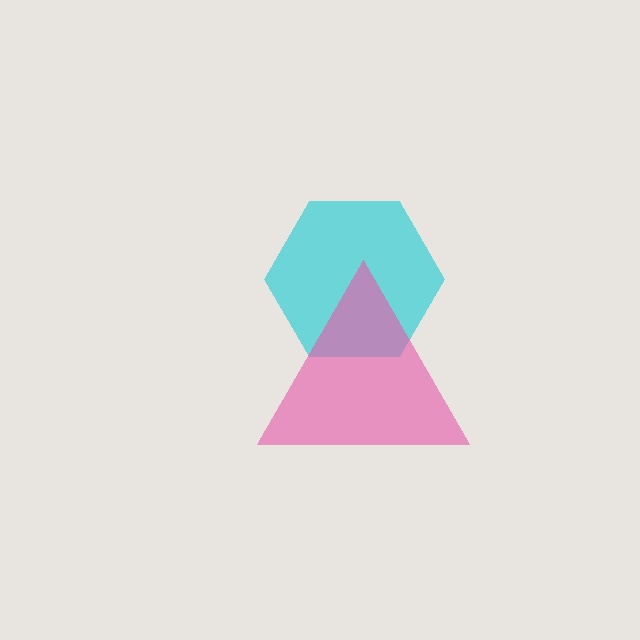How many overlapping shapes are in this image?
There are 2 overlapping shapes in the image.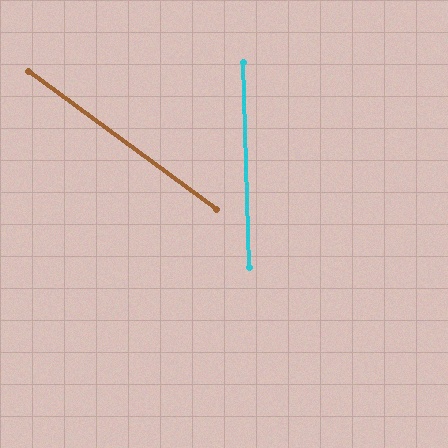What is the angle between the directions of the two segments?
Approximately 52 degrees.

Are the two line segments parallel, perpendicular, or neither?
Neither parallel nor perpendicular — they differ by about 52°.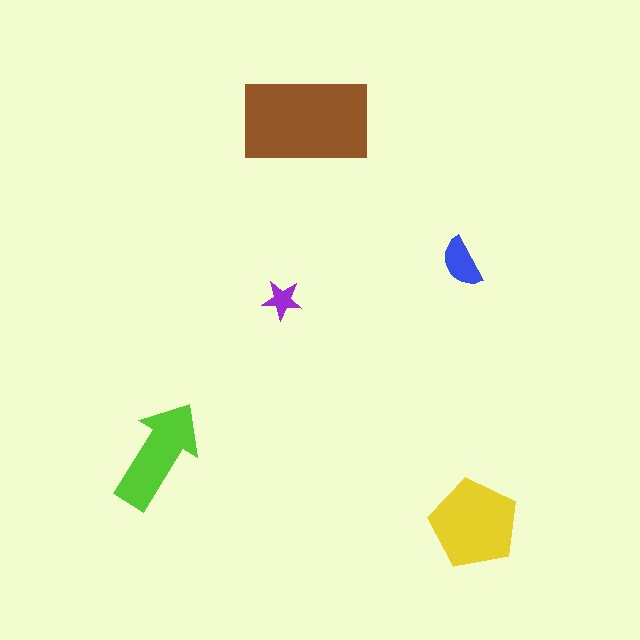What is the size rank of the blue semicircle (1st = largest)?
4th.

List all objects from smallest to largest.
The purple star, the blue semicircle, the lime arrow, the yellow pentagon, the brown rectangle.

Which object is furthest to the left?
The lime arrow is leftmost.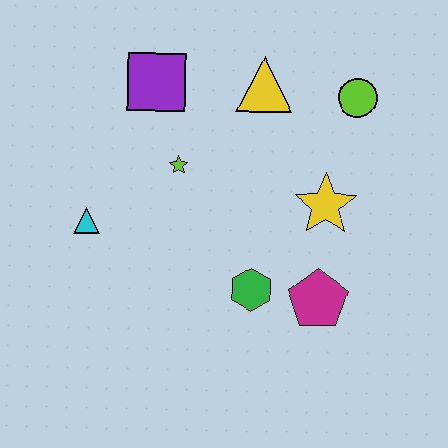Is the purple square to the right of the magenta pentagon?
No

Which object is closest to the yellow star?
The magenta pentagon is closest to the yellow star.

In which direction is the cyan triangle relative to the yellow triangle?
The cyan triangle is to the left of the yellow triangle.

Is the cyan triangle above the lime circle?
No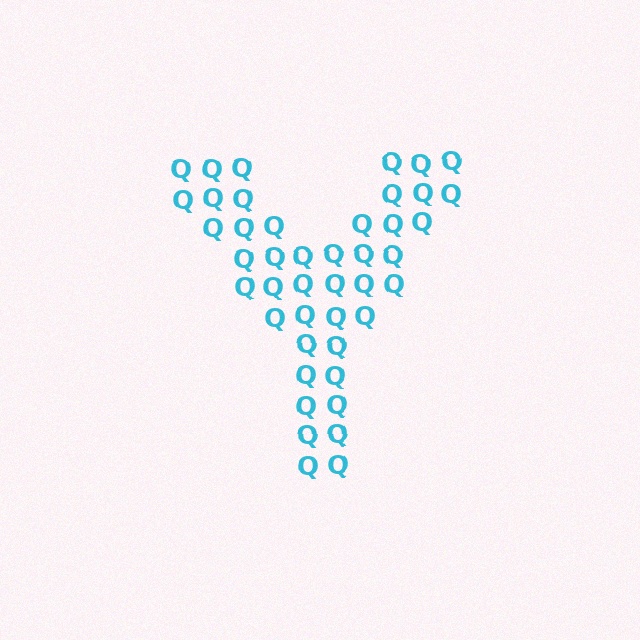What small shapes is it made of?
It is made of small letter Q's.